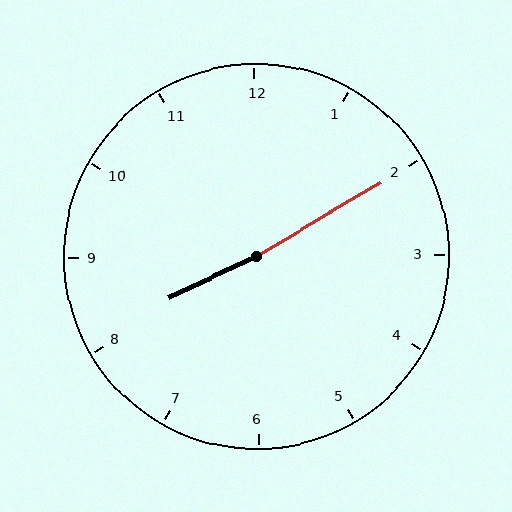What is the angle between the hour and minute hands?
Approximately 175 degrees.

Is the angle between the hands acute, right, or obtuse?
It is obtuse.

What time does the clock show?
8:10.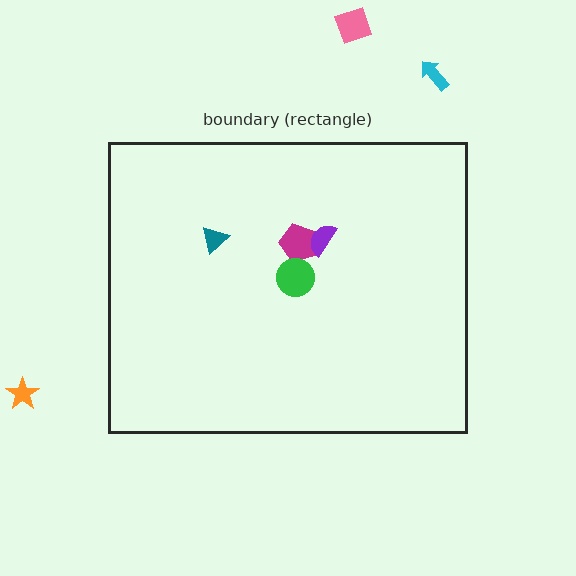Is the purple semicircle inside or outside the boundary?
Inside.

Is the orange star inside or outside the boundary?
Outside.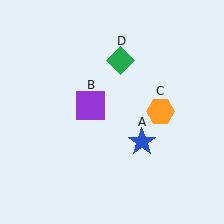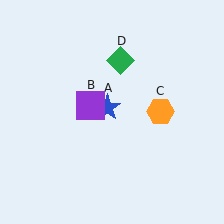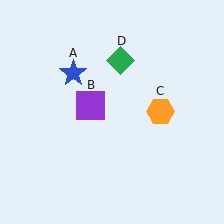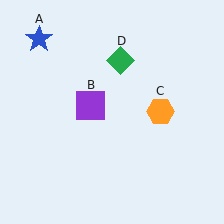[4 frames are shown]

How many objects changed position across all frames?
1 object changed position: blue star (object A).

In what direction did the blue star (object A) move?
The blue star (object A) moved up and to the left.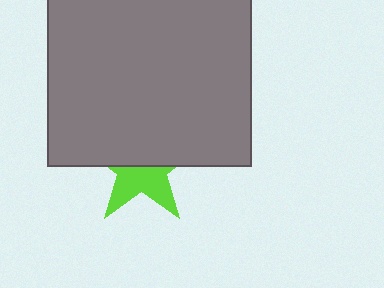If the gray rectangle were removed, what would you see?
You would see the complete lime star.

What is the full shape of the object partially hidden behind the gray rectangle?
The partially hidden object is a lime star.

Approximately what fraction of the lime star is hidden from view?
Roughly 56% of the lime star is hidden behind the gray rectangle.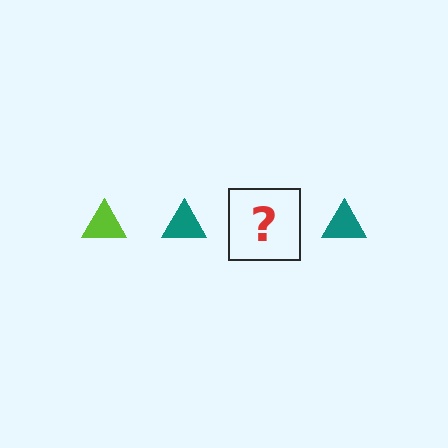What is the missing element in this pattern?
The missing element is a lime triangle.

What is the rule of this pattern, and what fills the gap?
The rule is that the pattern cycles through lime, teal triangles. The gap should be filled with a lime triangle.